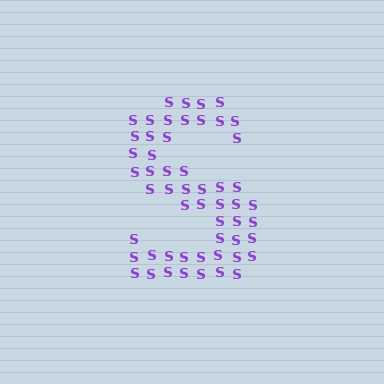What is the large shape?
The large shape is the letter S.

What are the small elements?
The small elements are letter S's.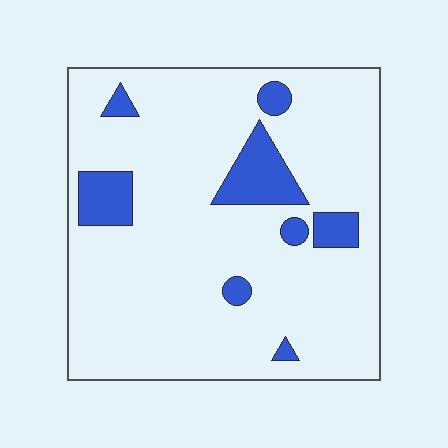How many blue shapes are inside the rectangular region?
8.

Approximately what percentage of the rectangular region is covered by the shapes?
Approximately 15%.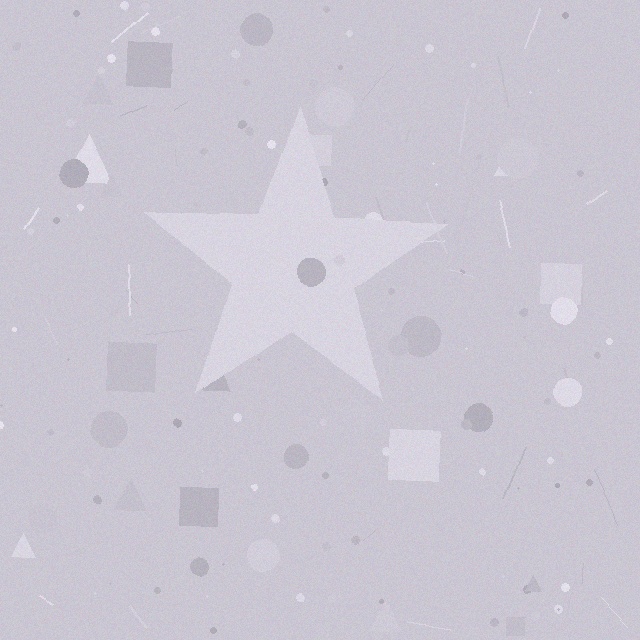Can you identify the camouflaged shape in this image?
The camouflaged shape is a star.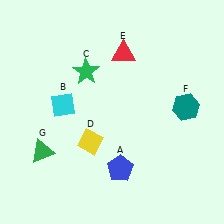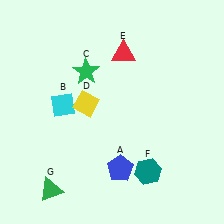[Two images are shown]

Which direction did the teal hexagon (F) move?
The teal hexagon (F) moved down.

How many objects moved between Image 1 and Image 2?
3 objects moved between the two images.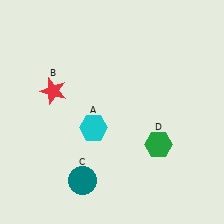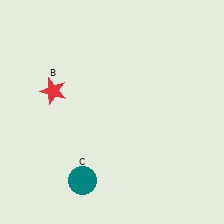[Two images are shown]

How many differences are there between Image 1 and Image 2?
There are 2 differences between the two images.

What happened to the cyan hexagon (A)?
The cyan hexagon (A) was removed in Image 2. It was in the bottom-left area of Image 1.